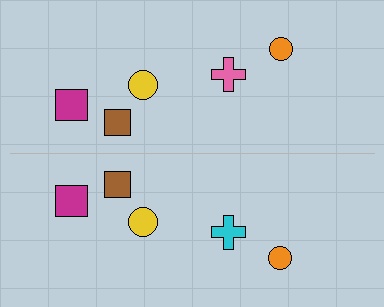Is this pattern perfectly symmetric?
No, the pattern is not perfectly symmetric. The cyan cross on the bottom side breaks the symmetry — its mirror counterpart is pink.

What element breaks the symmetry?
The cyan cross on the bottom side breaks the symmetry — its mirror counterpart is pink.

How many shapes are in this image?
There are 10 shapes in this image.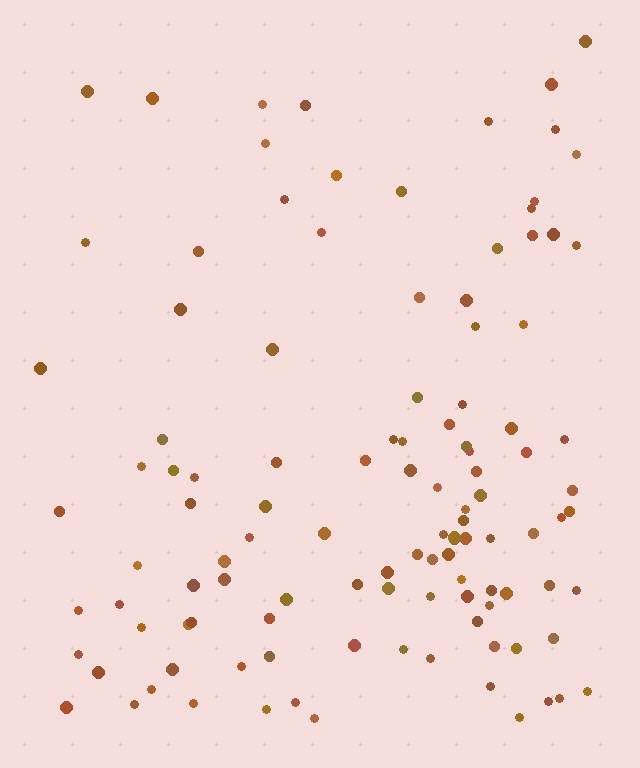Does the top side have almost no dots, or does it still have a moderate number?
Still a moderate number, just noticeably fewer than the bottom.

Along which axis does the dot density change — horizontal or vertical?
Vertical.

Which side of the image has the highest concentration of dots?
The bottom.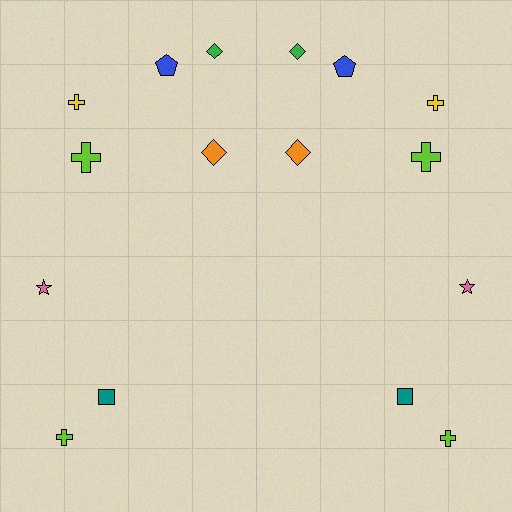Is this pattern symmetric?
Yes, this pattern has bilateral (reflection) symmetry.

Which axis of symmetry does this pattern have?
The pattern has a vertical axis of symmetry running through the center of the image.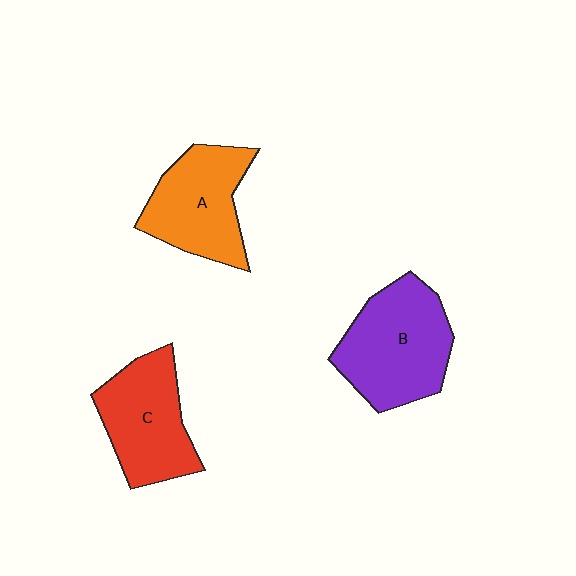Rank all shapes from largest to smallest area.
From largest to smallest: B (purple), C (red), A (orange).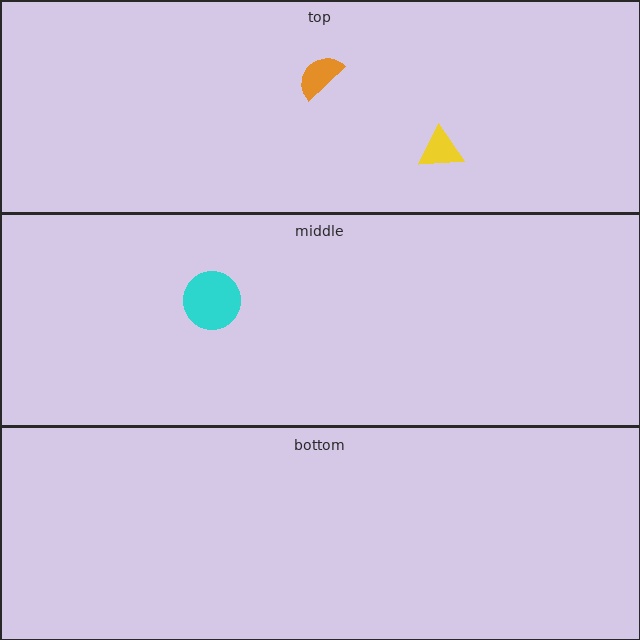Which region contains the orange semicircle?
The top region.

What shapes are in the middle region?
The cyan circle.